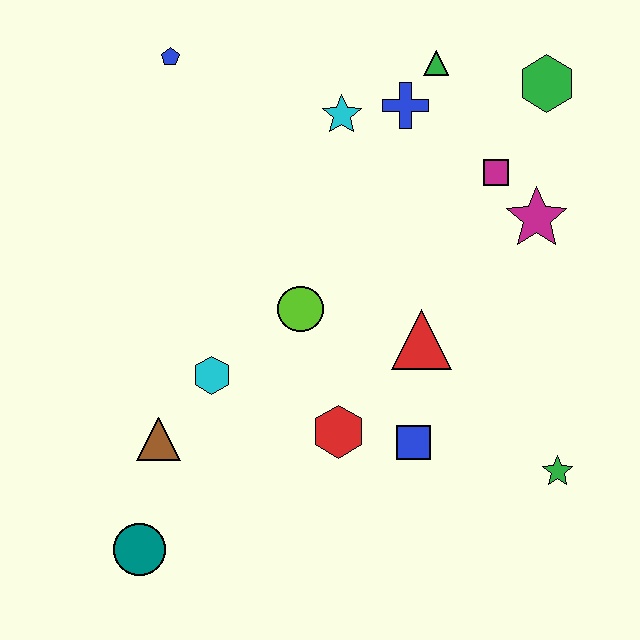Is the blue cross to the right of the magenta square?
No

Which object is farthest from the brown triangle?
The green hexagon is farthest from the brown triangle.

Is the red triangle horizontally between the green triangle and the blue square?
Yes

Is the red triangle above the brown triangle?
Yes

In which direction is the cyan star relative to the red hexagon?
The cyan star is above the red hexagon.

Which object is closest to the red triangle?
The blue square is closest to the red triangle.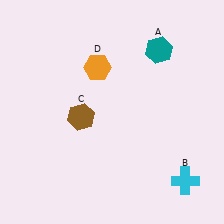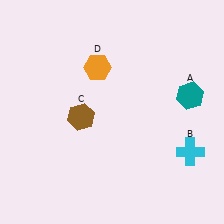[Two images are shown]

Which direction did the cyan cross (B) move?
The cyan cross (B) moved up.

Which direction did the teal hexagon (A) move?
The teal hexagon (A) moved down.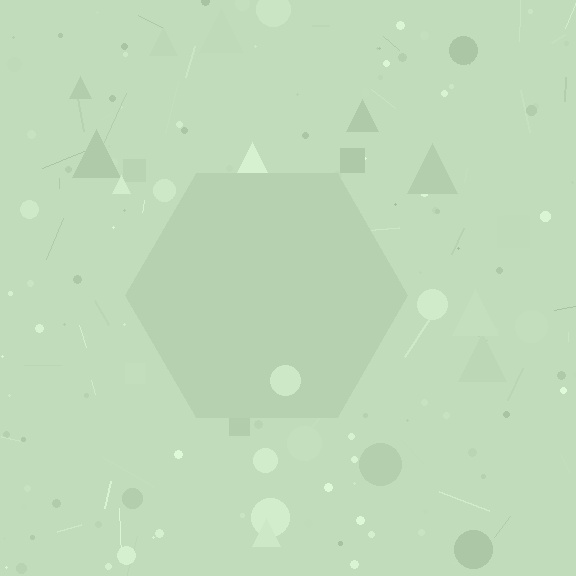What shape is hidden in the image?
A hexagon is hidden in the image.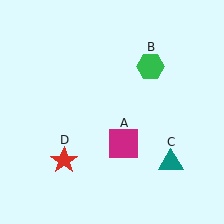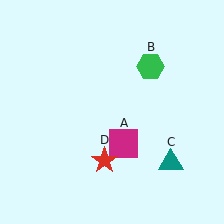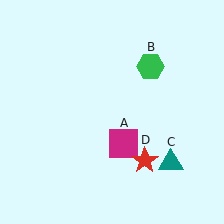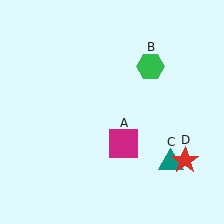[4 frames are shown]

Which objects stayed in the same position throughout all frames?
Magenta square (object A) and green hexagon (object B) and teal triangle (object C) remained stationary.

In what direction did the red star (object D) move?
The red star (object D) moved right.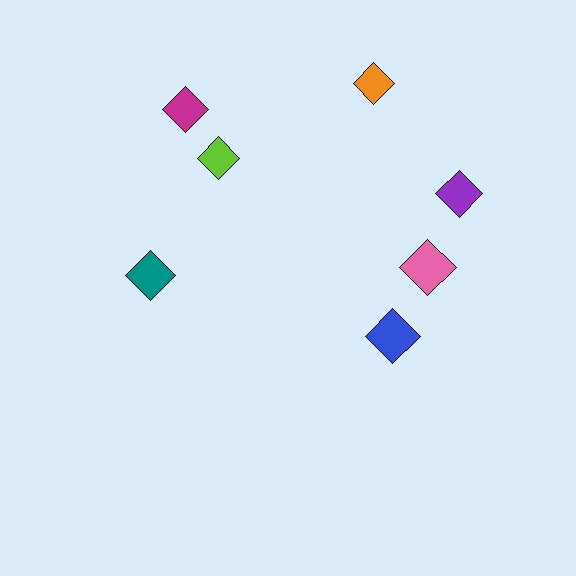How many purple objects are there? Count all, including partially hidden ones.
There is 1 purple object.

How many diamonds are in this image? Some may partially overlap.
There are 7 diamonds.